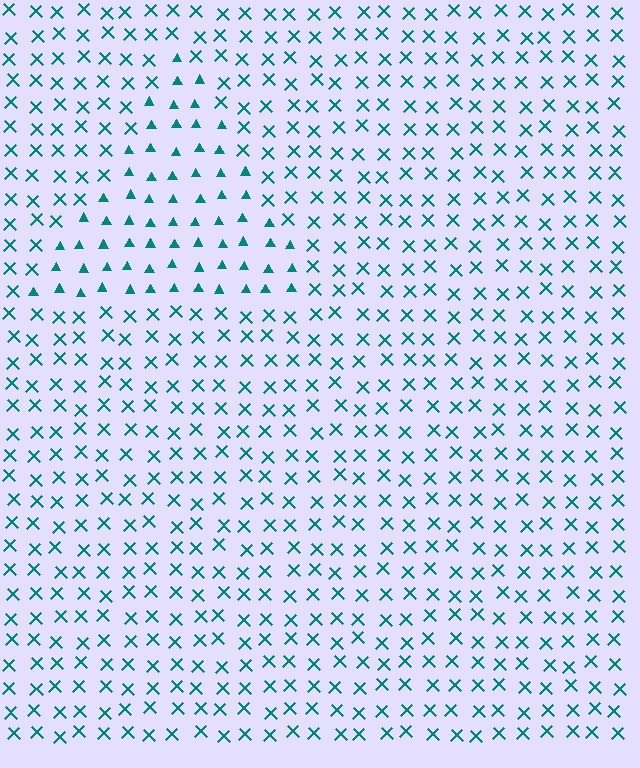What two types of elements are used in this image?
The image uses triangles inside the triangle region and X marks outside it.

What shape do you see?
I see a triangle.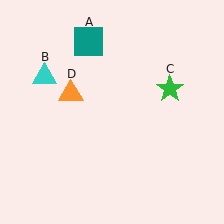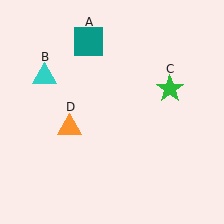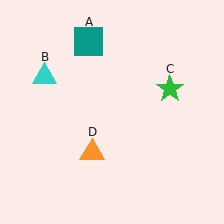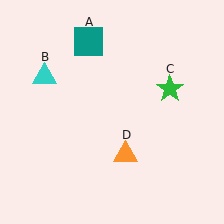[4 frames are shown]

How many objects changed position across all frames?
1 object changed position: orange triangle (object D).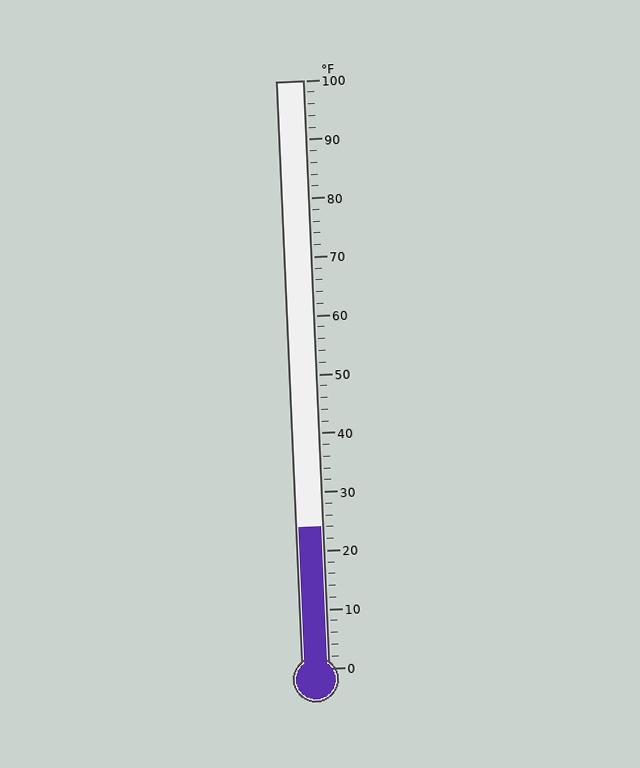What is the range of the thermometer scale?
The thermometer scale ranges from 0°F to 100°F.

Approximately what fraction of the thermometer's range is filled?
The thermometer is filled to approximately 25% of its range.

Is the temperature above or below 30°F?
The temperature is below 30°F.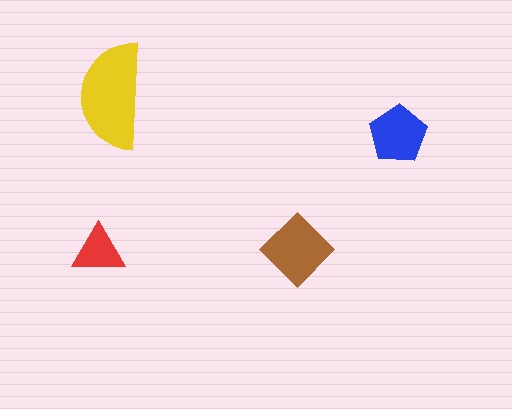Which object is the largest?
The yellow semicircle.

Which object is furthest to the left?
The red triangle is leftmost.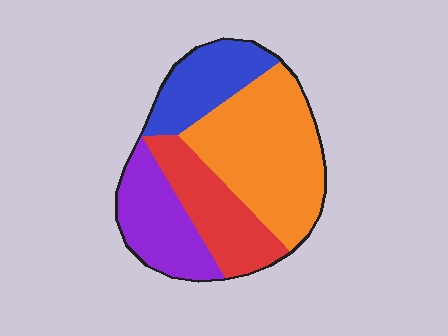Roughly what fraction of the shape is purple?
Purple covers about 20% of the shape.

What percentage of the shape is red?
Red covers 21% of the shape.